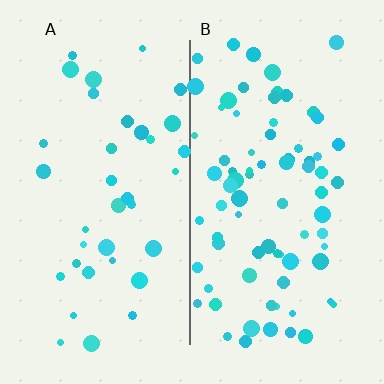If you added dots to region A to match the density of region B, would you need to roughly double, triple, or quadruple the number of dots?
Approximately double.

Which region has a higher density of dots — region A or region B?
B (the right).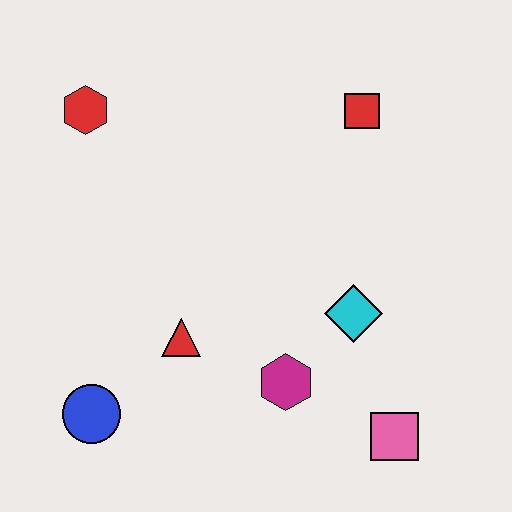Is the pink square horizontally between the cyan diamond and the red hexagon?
No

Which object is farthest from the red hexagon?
The pink square is farthest from the red hexagon.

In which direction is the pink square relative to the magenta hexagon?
The pink square is to the right of the magenta hexagon.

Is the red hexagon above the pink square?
Yes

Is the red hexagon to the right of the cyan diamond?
No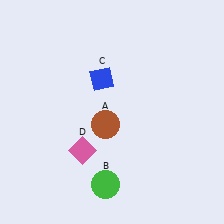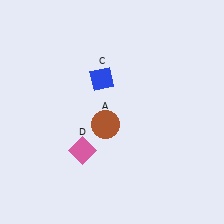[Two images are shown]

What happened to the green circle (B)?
The green circle (B) was removed in Image 2. It was in the bottom-left area of Image 1.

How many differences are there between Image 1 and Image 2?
There is 1 difference between the two images.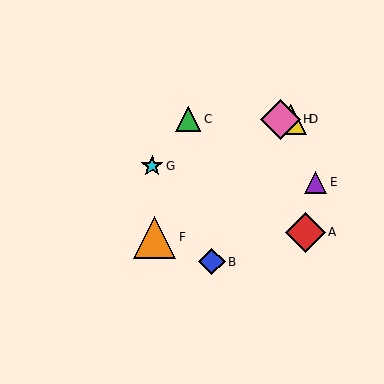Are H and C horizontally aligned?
Yes, both are at y≈119.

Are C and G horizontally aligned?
No, C is at y≈119 and G is at y≈166.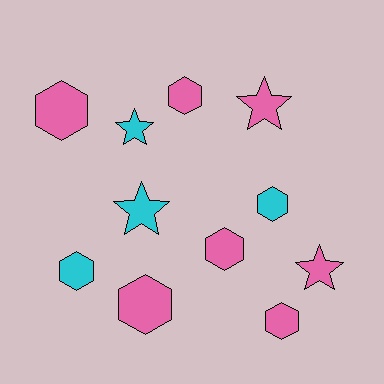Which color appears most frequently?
Pink, with 7 objects.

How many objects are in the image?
There are 11 objects.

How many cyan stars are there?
There are 2 cyan stars.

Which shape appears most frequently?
Hexagon, with 7 objects.